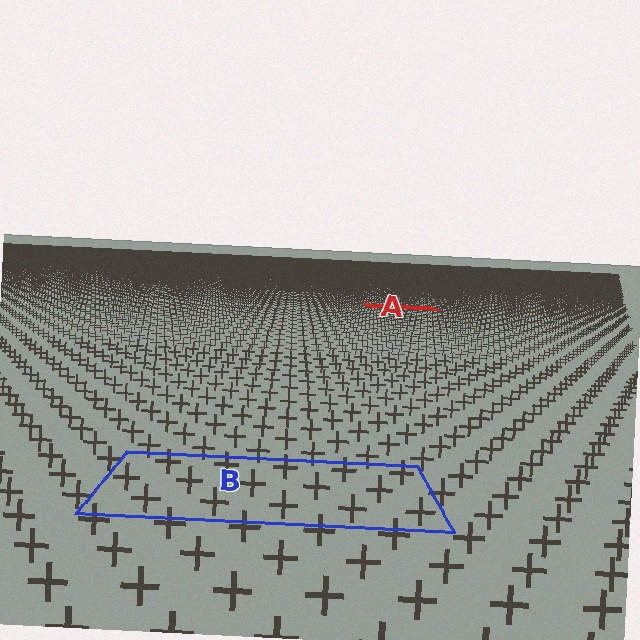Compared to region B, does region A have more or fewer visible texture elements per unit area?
Region A has more texture elements per unit area — they are packed more densely because it is farther away.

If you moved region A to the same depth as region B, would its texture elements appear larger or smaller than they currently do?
They would appear larger. At a closer depth, the same texture elements are projected at a bigger on-screen size.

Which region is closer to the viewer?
Region B is closer. The texture elements there are larger and more spread out.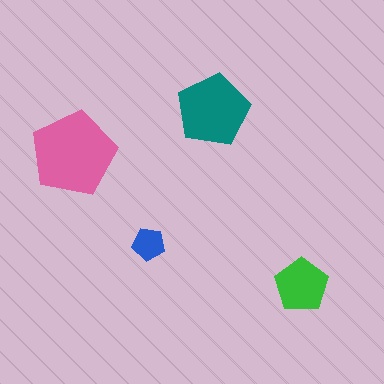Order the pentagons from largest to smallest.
the pink one, the teal one, the green one, the blue one.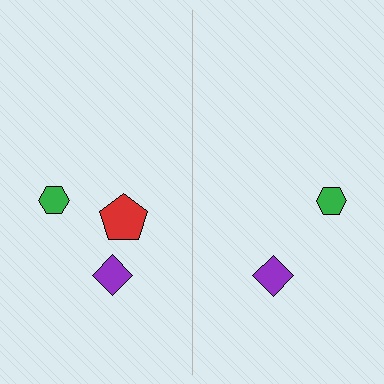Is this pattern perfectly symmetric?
No, the pattern is not perfectly symmetric. A red pentagon is missing from the right side.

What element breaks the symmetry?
A red pentagon is missing from the right side.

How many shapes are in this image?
There are 5 shapes in this image.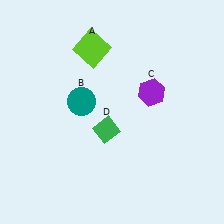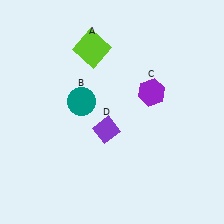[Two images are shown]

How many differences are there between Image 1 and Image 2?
There is 1 difference between the two images.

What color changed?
The diamond (D) changed from green in Image 1 to purple in Image 2.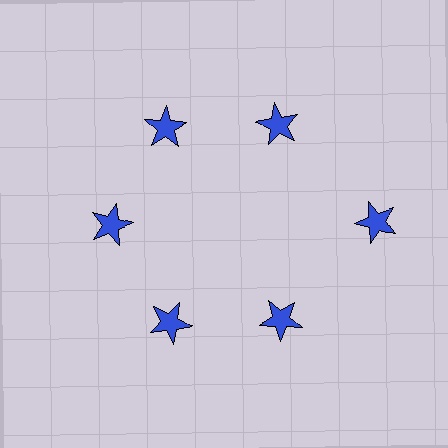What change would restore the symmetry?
The symmetry would be restored by moving it inward, back onto the ring so that all 6 stars sit at equal angles and equal distance from the center.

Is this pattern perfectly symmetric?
No. The 6 blue stars are arranged in a ring, but one element near the 3 o'clock position is pushed outward from the center, breaking the 6-fold rotational symmetry.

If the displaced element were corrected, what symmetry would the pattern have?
It would have 6-fold rotational symmetry — the pattern would map onto itself every 60 degrees.